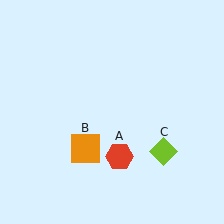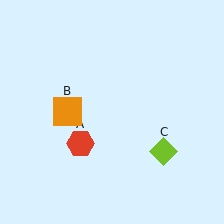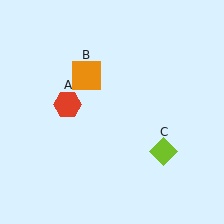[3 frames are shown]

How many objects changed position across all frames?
2 objects changed position: red hexagon (object A), orange square (object B).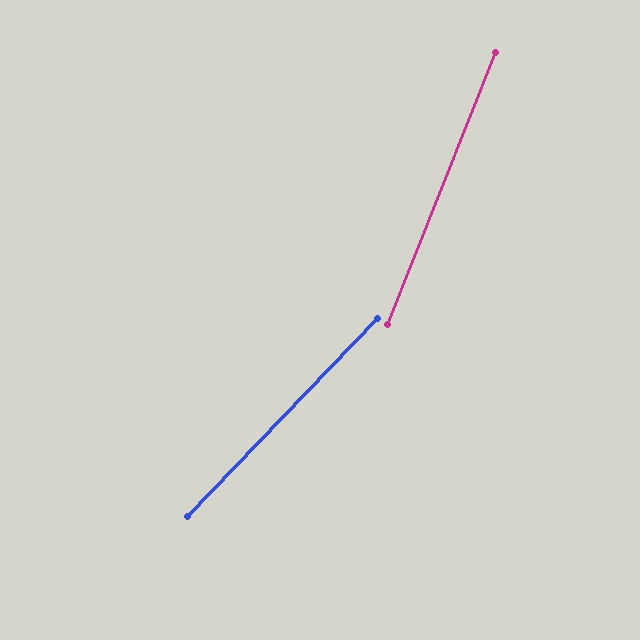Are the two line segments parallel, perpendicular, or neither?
Neither parallel nor perpendicular — they differ by about 22°.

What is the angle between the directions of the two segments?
Approximately 22 degrees.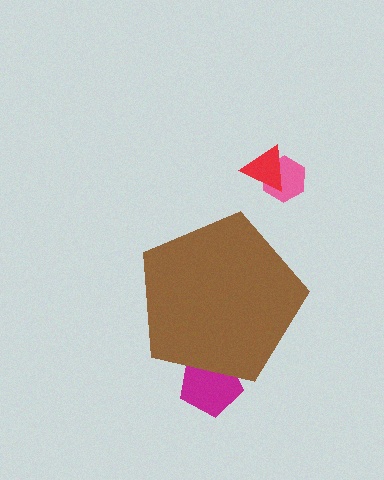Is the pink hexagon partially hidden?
No, the pink hexagon is fully visible.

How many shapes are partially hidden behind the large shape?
1 shape is partially hidden.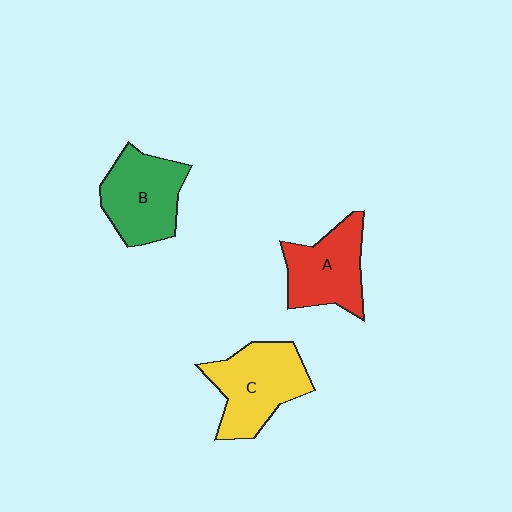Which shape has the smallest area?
Shape A (red).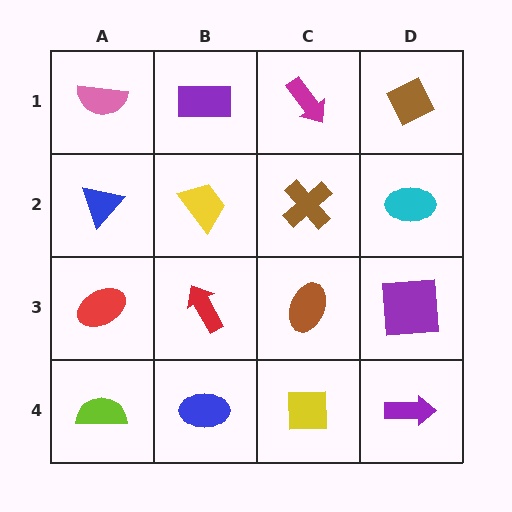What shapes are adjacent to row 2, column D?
A brown diamond (row 1, column D), a purple square (row 3, column D), a brown cross (row 2, column C).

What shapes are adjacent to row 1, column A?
A blue triangle (row 2, column A), a purple rectangle (row 1, column B).